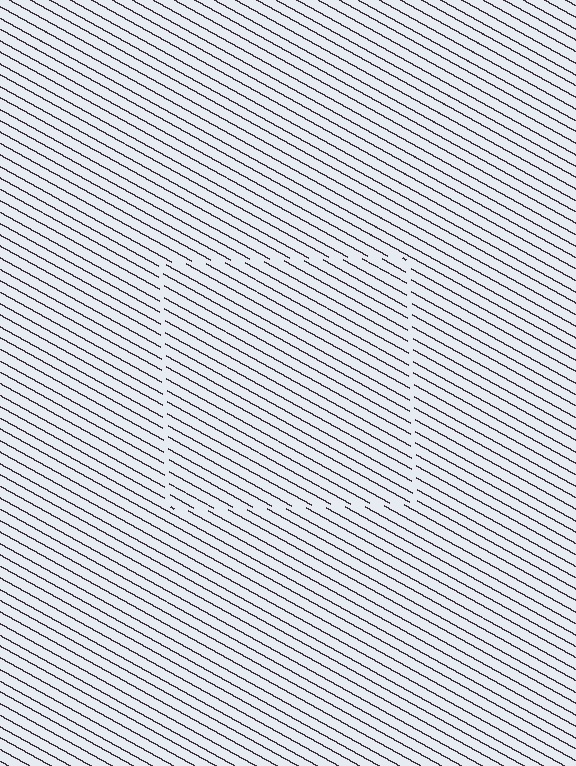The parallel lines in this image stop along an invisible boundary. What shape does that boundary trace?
An illusory square. The interior of the shape contains the same grating, shifted by half a period — the contour is defined by the phase discontinuity where line-ends from the inner and outer gratings abut.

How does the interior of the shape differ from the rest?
The interior of the shape contains the same grating, shifted by half a period — the contour is defined by the phase discontinuity where line-ends from the inner and outer gratings abut.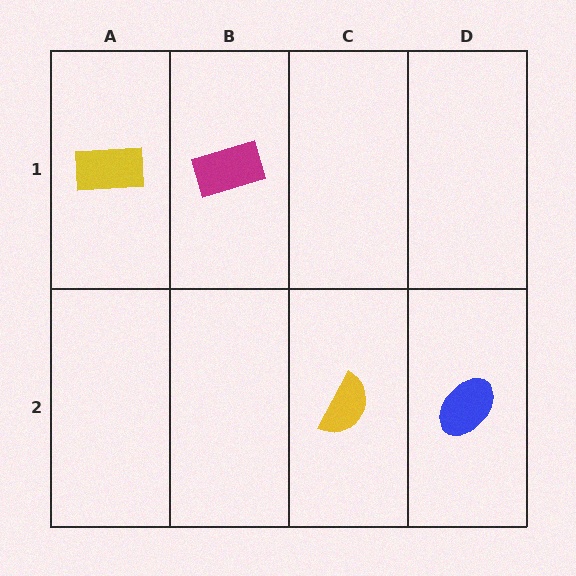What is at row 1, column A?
A yellow rectangle.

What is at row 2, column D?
A blue ellipse.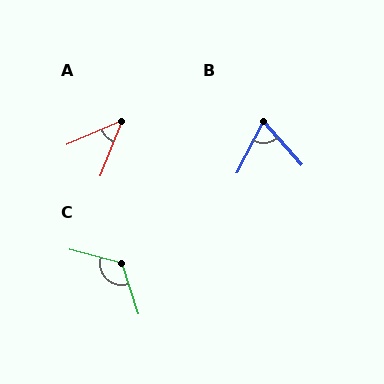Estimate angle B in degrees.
Approximately 69 degrees.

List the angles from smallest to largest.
A (45°), B (69°), C (124°).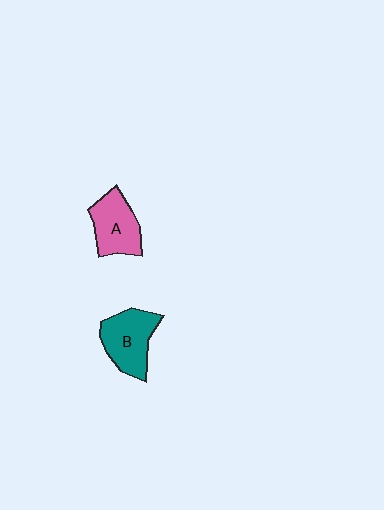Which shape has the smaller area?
Shape A (pink).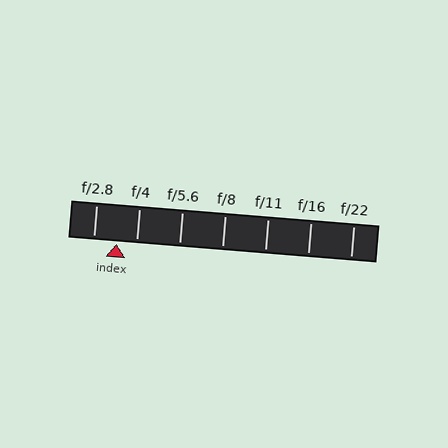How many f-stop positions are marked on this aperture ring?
There are 7 f-stop positions marked.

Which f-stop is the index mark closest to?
The index mark is closest to f/4.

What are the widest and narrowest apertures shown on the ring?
The widest aperture shown is f/2.8 and the narrowest is f/22.